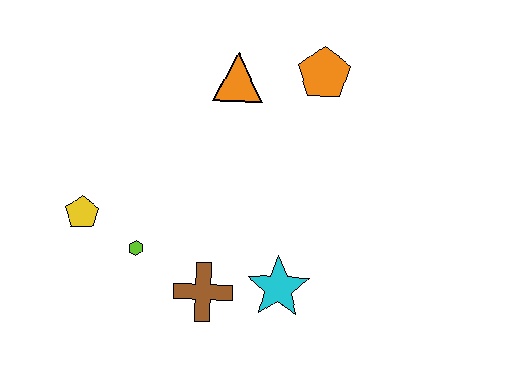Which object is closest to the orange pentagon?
The orange triangle is closest to the orange pentagon.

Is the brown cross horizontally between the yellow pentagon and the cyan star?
Yes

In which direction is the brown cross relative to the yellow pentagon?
The brown cross is to the right of the yellow pentagon.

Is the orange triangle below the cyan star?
No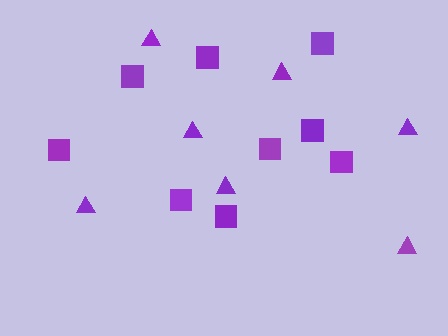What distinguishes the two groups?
There are 2 groups: one group of squares (9) and one group of triangles (7).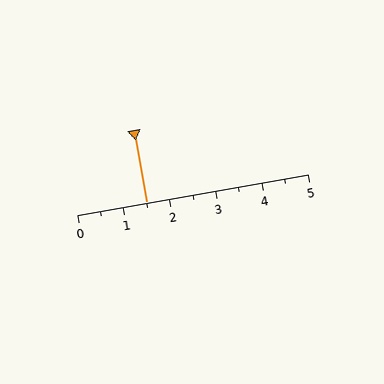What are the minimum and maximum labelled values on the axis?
The axis runs from 0 to 5.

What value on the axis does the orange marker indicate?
The marker indicates approximately 1.5.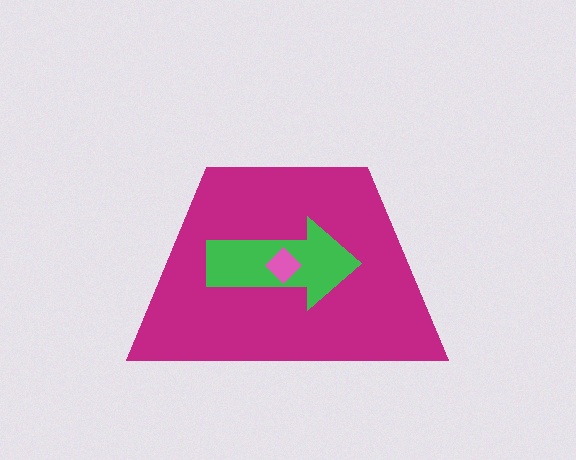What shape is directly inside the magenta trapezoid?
The green arrow.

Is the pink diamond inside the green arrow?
Yes.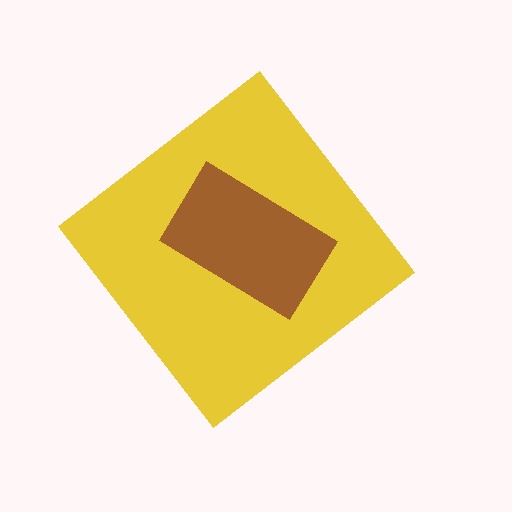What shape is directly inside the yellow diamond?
The brown rectangle.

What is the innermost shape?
The brown rectangle.